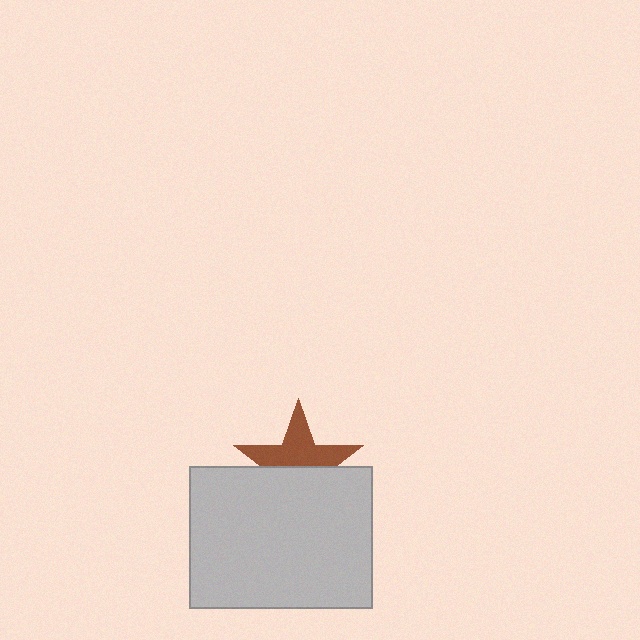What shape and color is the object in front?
The object in front is a light gray rectangle.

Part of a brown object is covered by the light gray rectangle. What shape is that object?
It is a star.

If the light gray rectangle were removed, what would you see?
You would see the complete brown star.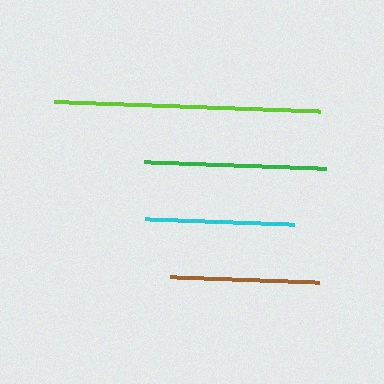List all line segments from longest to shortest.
From longest to shortest: lime, green, cyan, brown.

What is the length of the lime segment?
The lime segment is approximately 266 pixels long.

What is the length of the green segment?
The green segment is approximately 183 pixels long.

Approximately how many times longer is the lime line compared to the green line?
The lime line is approximately 1.5 times the length of the green line.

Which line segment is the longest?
The lime line is the longest at approximately 266 pixels.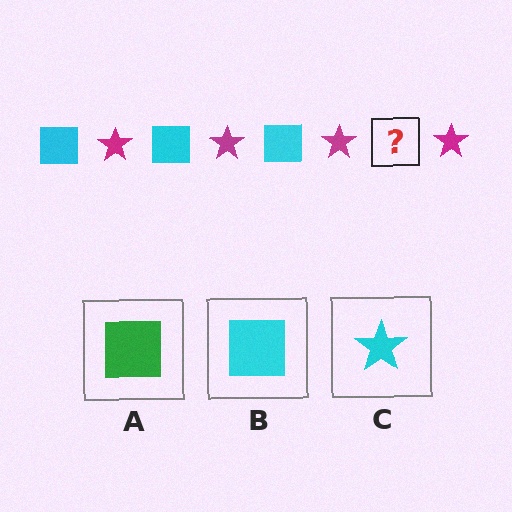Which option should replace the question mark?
Option B.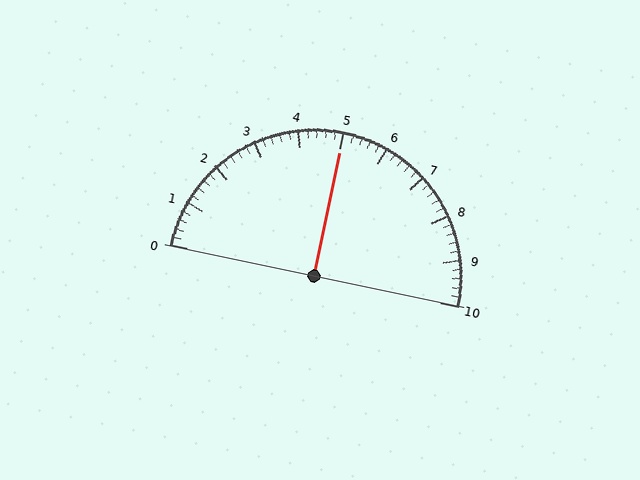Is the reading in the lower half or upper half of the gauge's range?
The reading is in the upper half of the range (0 to 10).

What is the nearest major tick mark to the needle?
The nearest major tick mark is 5.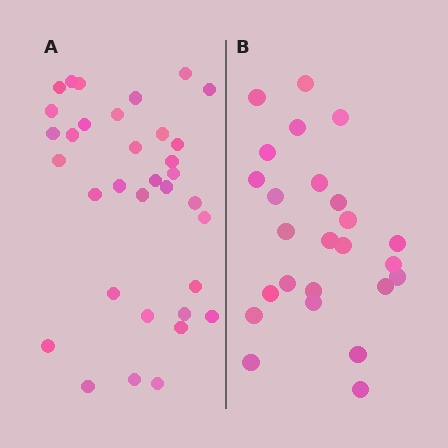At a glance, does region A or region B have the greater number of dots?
Region A (the left region) has more dots.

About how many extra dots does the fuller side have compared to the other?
Region A has roughly 8 or so more dots than region B.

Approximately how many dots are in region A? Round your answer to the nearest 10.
About 30 dots. (The exact count is 34, which rounds to 30.)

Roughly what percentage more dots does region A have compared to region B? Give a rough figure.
About 35% more.